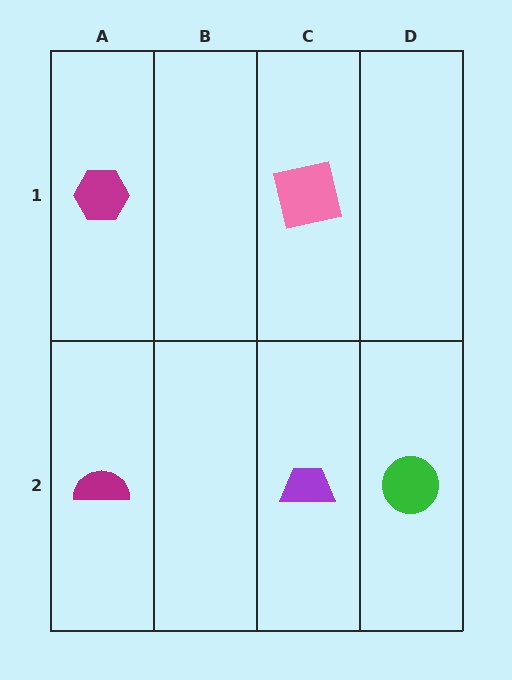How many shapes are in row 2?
3 shapes.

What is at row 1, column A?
A magenta hexagon.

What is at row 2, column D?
A green circle.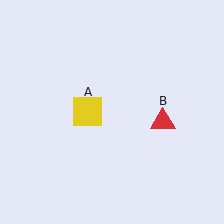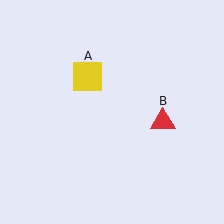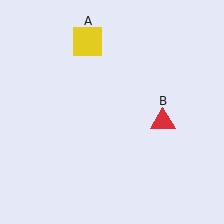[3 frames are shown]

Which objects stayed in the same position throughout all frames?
Red triangle (object B) remained stationary.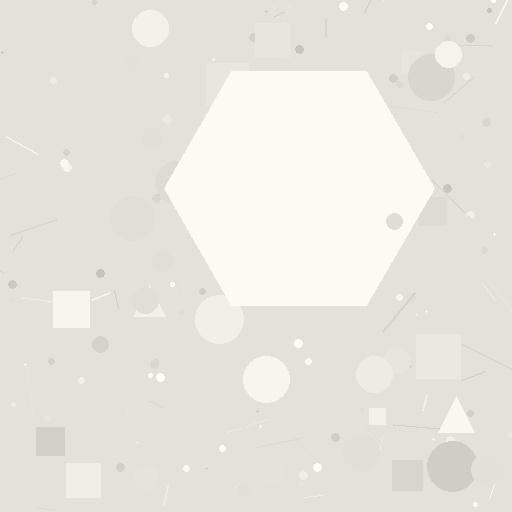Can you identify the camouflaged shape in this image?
The camouflaged shape is a hexagon.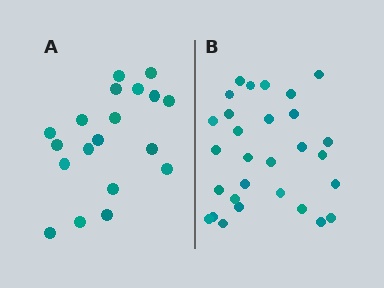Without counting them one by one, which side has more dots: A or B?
Region B (the right region) has more dots.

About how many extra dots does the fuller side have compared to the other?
Region B has roughly 10 or so more dots than region A.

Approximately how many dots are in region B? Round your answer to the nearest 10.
About 30 dots. (The exact count is 29, which rounds to 30.)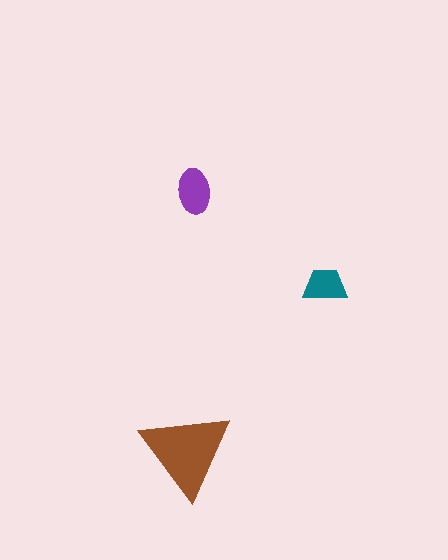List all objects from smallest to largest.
The teal trapezoid, the purple ellipse, the brown triangle.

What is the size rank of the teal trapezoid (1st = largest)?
3rd.